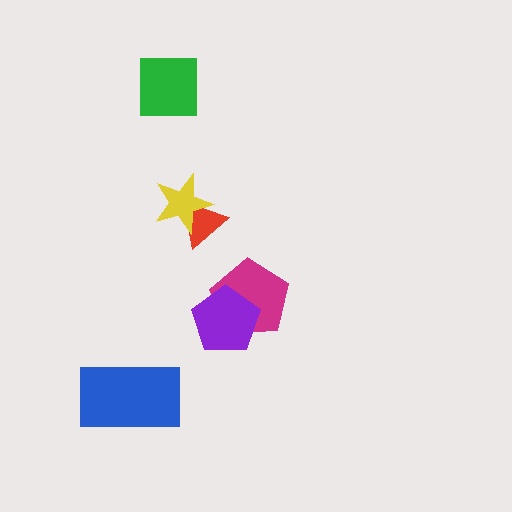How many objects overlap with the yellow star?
1 object overlaps with the yellow star.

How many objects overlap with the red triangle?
1 object overlaps with the red triangle.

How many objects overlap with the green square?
0 objects overlap with the green square.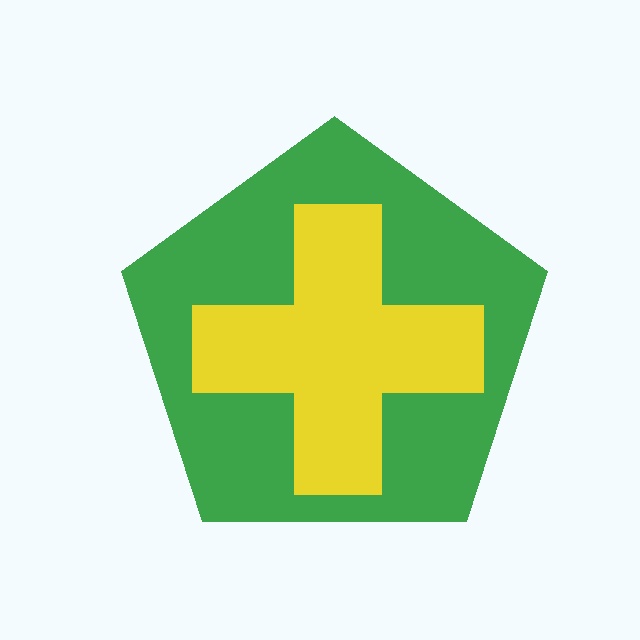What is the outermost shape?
The green pentagon.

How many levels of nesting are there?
2.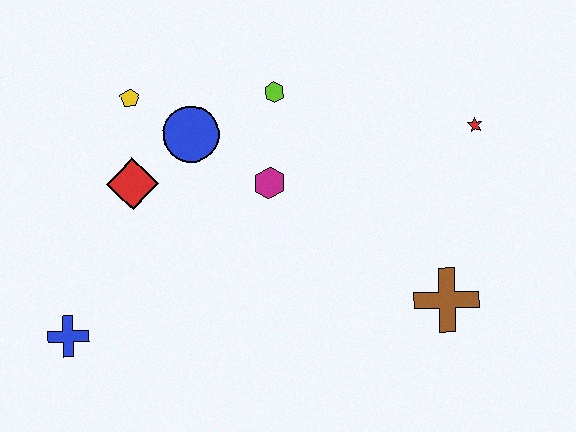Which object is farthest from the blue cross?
The red star is farthest from the blue cross.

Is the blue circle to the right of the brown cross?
No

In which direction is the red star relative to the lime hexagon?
The red star is to the right of the lime hexagon.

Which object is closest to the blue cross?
The red diamond is closest to the blue cross.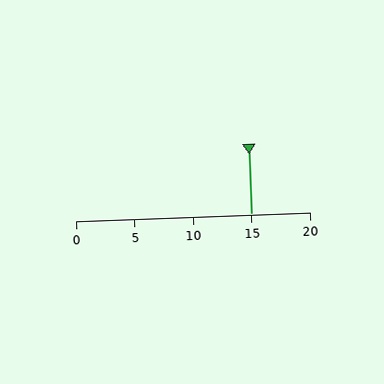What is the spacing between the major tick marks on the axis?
The major ticks are spaced 5 apart.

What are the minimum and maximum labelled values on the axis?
The axis runs from 0 to 20.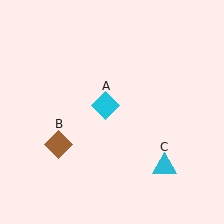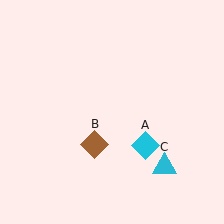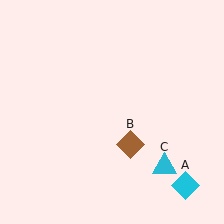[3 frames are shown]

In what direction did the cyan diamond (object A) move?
The cyan diamond (object A) moved down and to the right.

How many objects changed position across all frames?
2 objects changed position: cyan diamond (object A), brown diamond (object B).